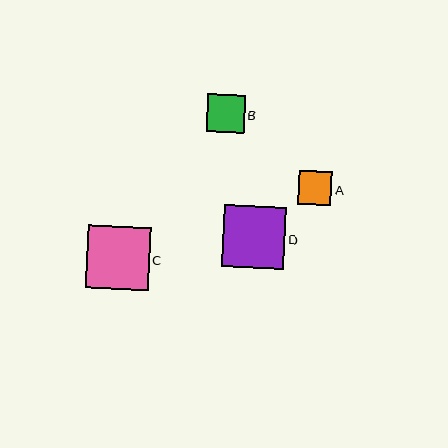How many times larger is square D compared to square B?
Square D is approximately 1.6 times the size of square B.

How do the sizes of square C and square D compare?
Square C and square D are approximately the same size.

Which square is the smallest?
Square A is the smallest with a size of approximately 34 pixels.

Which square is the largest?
Square C is the largest with a size of approximately 63 pixels.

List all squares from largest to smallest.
From largest to smallest: C, D, B, A.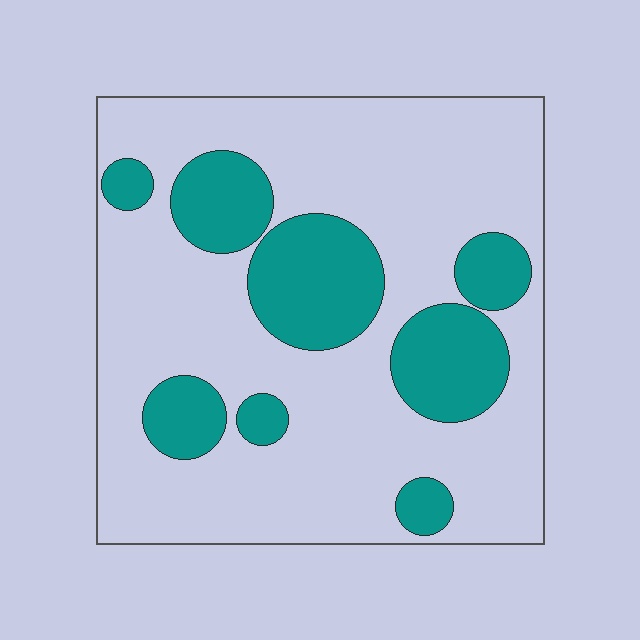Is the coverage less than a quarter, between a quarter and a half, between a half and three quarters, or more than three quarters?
Between a quarter and a half.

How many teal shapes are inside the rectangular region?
8.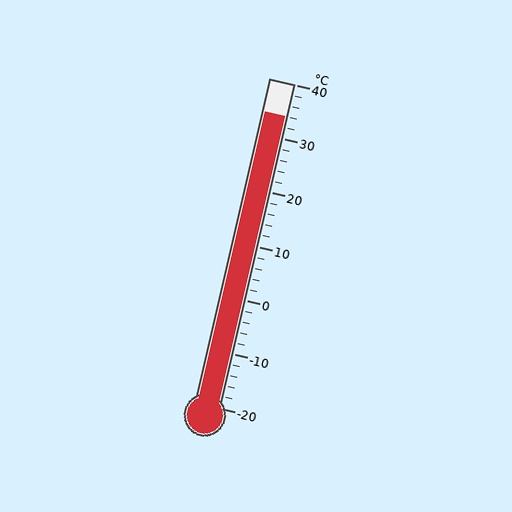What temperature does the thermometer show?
The thermometer shows approximately 34°C.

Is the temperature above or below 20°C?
The temperature is above 20°C.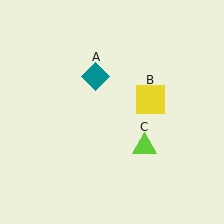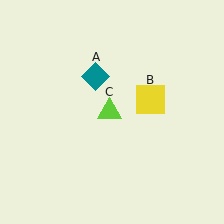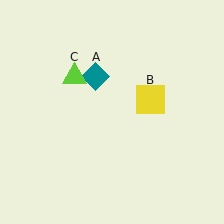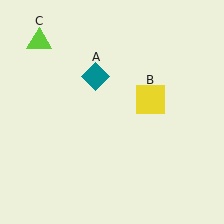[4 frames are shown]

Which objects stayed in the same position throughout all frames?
Teal diamond (object A) and yellow square (object B) remained stationary.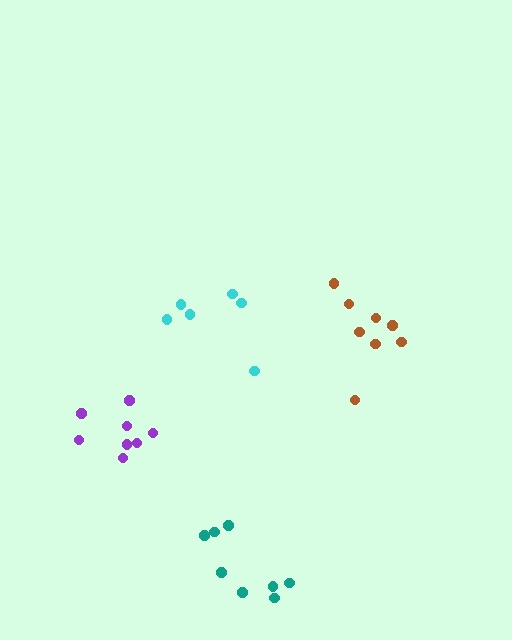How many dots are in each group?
Group 1: 8 dots, Group 2: 6 dots, Group 3: 8 dots, Group 4: 8 dots (30 total).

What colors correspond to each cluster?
The clusters are colored: brown, cyan, teal, purple.